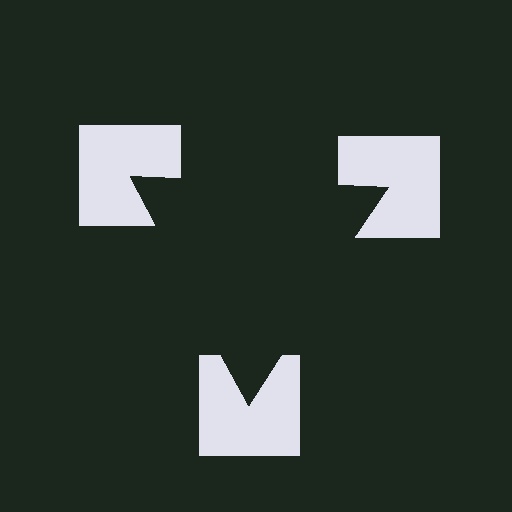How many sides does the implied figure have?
3 sides.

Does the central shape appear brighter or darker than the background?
It typically appears slightly darker than the background, even though no actual brightness change is drawn.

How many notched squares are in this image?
There are 3 — one at each vertex of the illusory triangle.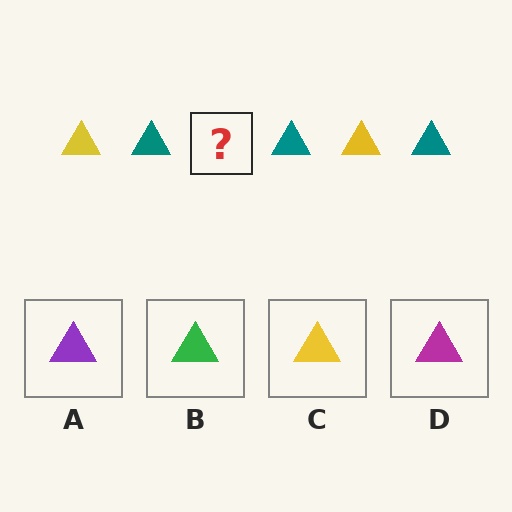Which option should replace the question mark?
Option C.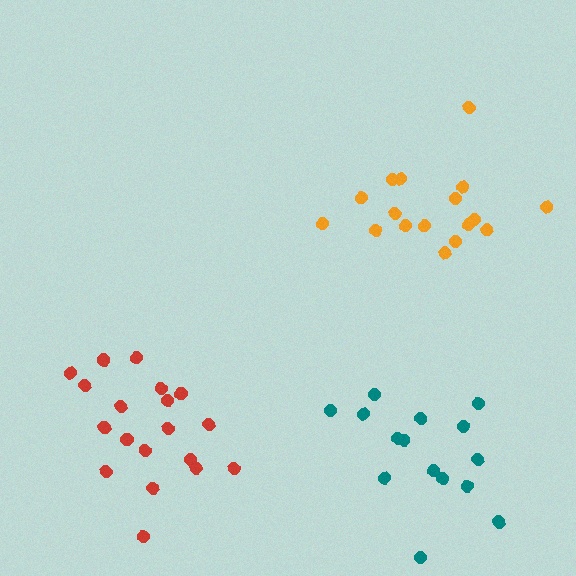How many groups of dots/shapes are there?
There are 3 groups.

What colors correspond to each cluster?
The clusters are colored: orange, red, teal.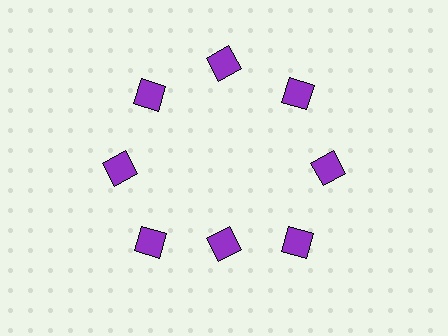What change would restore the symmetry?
The symmetry would be restored by moving it outward, back onto the ring so that all 8 squares sit at equal angles and equal distance from the center.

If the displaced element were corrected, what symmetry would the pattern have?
It would have 8-fold rotational symmetry — the pattern would map onto itself every 45 degrees.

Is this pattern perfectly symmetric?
No. The 8 purple squares are arranged in a ring, but one element near the 6 o'clock position is pulled inward toward the center, breaking the 8-fold rotational symmetry.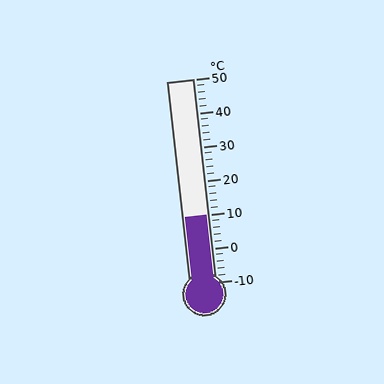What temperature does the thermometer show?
The thermometer shows approximately 10°C.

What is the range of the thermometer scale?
The thermometer scale ranges from -10°C to 50°C.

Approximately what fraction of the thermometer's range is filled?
The thermometer is filled to approximately 35% of its range.